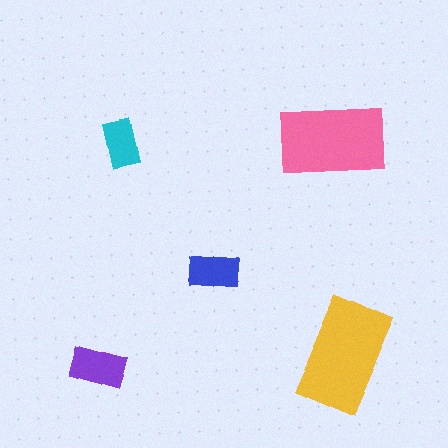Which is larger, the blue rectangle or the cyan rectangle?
The blue one.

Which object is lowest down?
The purple rectangle is bottommost.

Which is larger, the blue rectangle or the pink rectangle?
The pink one.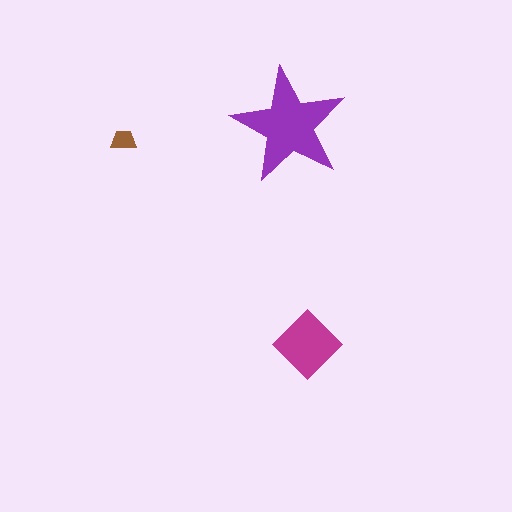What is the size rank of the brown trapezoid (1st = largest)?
3rd.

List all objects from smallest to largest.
The brown trapezoid, the magenta diamond, the purple star.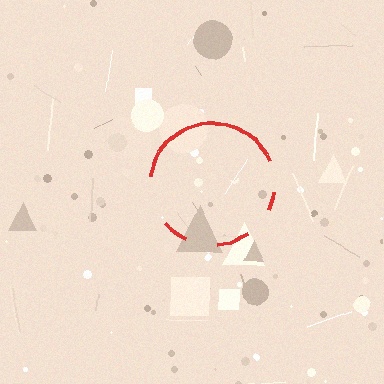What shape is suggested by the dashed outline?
The dashed outline suggests a circle.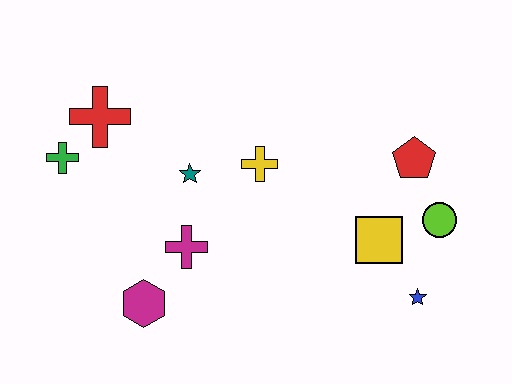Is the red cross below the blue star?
No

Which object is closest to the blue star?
The yellow square is closest to the blue star.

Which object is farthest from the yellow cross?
The blue star is farthest from the yellow cross.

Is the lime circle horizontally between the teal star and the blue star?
No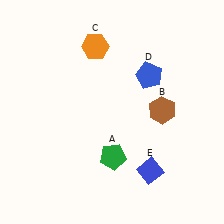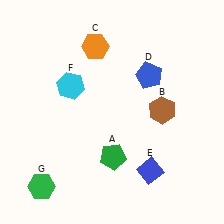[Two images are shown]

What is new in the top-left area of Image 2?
A cyan hexagon (F) was added in the top-left area of Image 2.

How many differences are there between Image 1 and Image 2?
There are 2 differences between the two images.